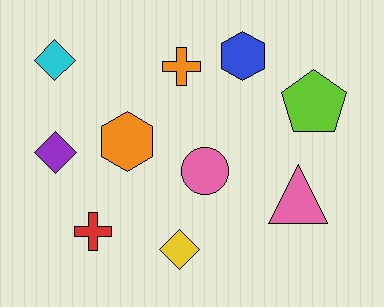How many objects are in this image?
There are 10 objects.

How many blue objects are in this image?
There is 1 blue object.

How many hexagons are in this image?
There are 2 hexagons.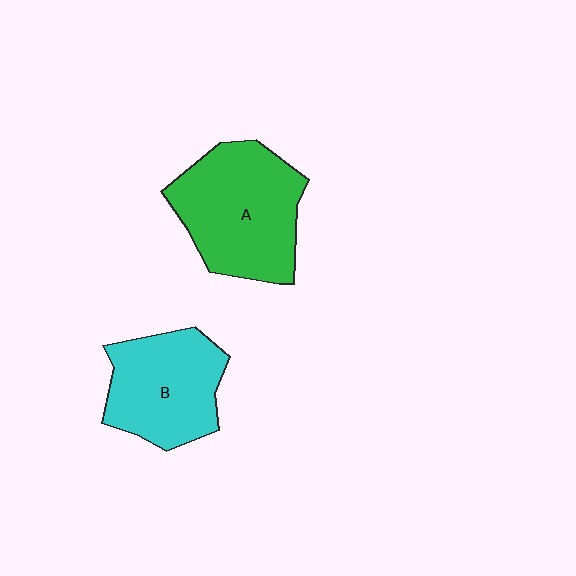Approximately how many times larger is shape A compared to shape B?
Approximately 1.2 times.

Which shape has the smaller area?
Shape B (cyan).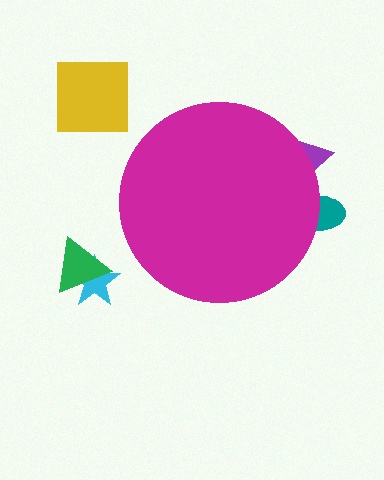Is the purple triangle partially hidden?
Yes, the purple triangle is partially hidden behind the magenta circle.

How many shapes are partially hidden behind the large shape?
2 shapes are partially hidden.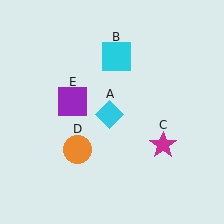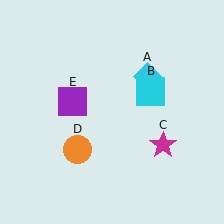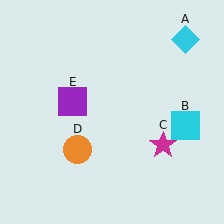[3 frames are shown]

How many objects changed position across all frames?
2 objects changed position: cyan diamond (object A), cyan square (object B).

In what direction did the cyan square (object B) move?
The cyan square (object B) moved down and to the right.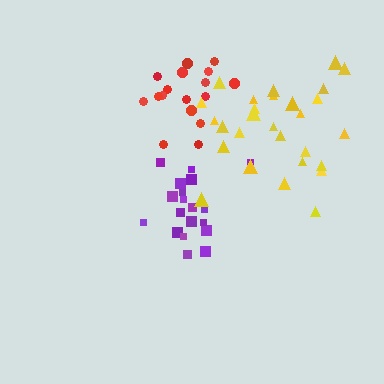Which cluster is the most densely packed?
Purple.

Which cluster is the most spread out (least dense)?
Yellow.